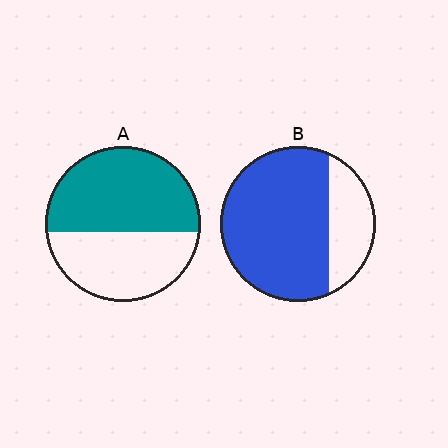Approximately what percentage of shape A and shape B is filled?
A is approximately 55% and B is approximately 75%.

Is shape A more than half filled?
Yes.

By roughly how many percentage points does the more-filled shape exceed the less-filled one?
By roughly 20 percentage points (B over A).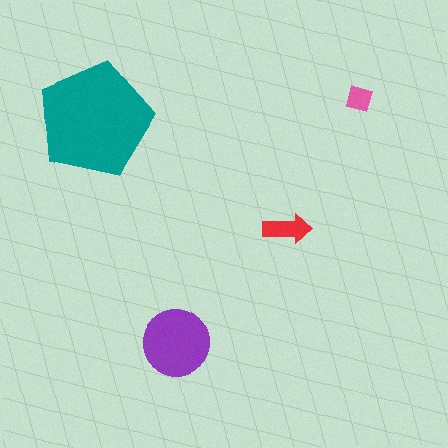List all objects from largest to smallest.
The teal pentagon, the purple circle, the red arrow, the pink diamond.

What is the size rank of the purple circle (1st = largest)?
2nd.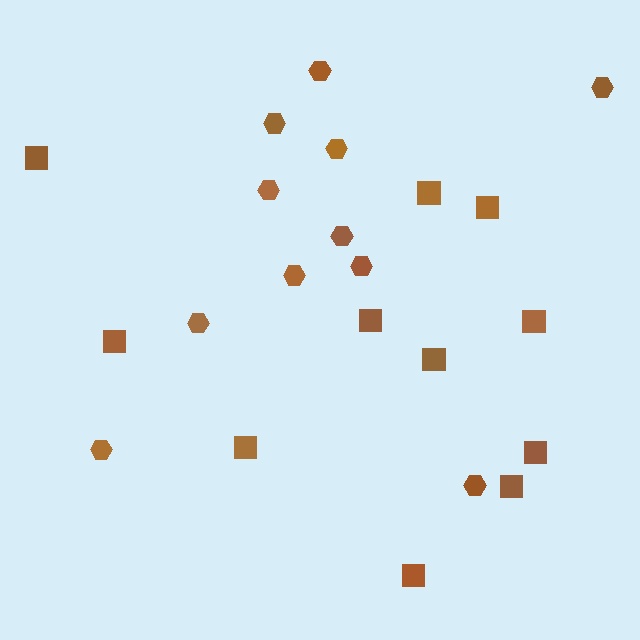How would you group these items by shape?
There are 2 groups: one group of hexagons (11) and one group of squares (11).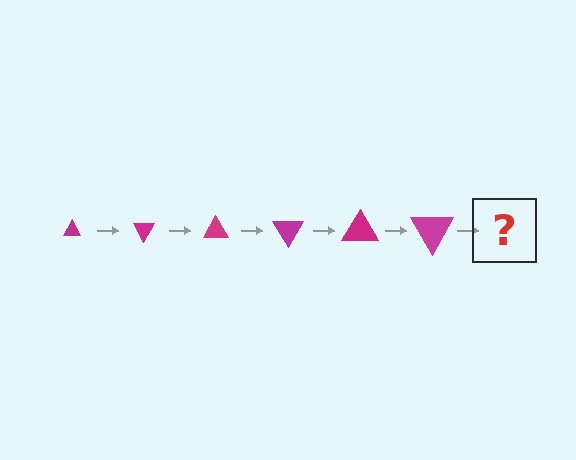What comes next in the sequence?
The next element should be a triangle, larger than the previous one and rotated 360 degrees from the start.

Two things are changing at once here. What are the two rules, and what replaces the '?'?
The two rules are that the triangle grows larger each step and it rotates 60 degrees each step. The '?' should be a triangle, larger than the previous one and rotated 360 degrees from the start.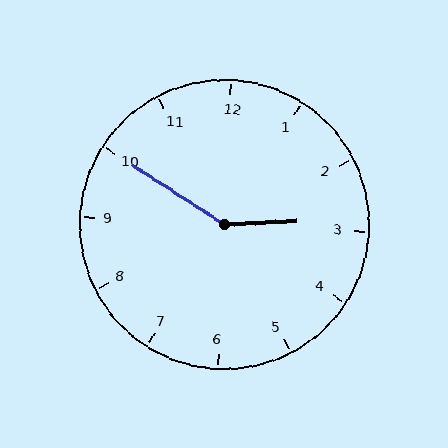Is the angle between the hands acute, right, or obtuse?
It is obtuse.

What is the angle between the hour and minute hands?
Approximately 145 degrees.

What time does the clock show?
2:50.